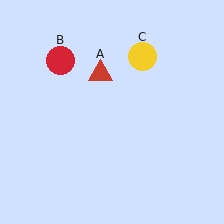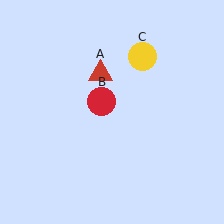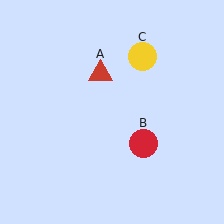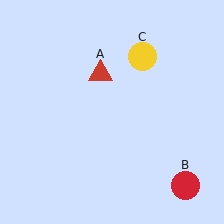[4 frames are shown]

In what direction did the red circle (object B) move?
The red circle (object B) moved down and to the right.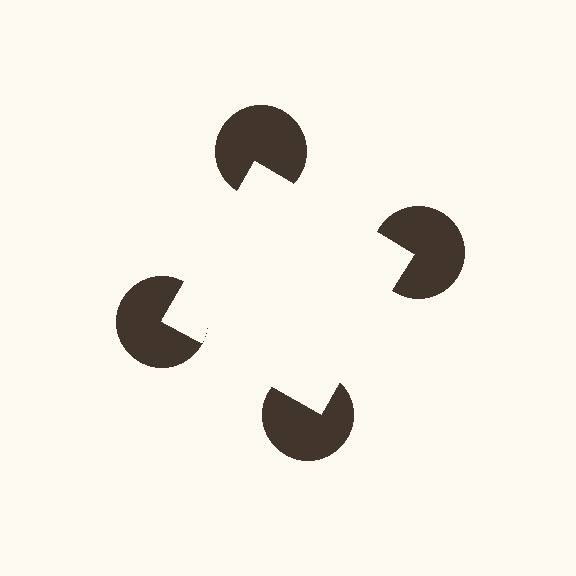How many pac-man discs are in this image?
There are 4 — one at each vertex of the illusory square.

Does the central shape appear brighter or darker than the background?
It typically appears slightly brighter than the background, even though no actual brightness change is drawn.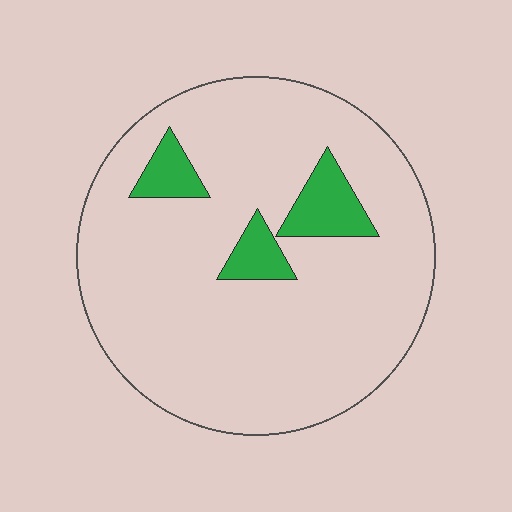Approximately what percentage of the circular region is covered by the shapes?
Approximately 10%.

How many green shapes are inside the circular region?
3.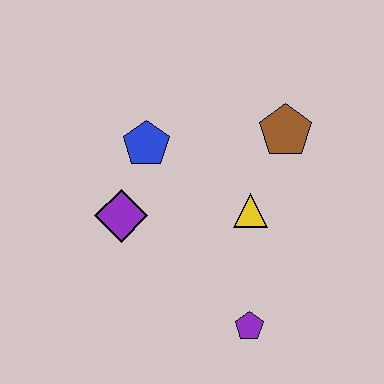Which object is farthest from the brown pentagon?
The purple pentagon is farthest from the brown pentagon.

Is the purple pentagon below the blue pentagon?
Yes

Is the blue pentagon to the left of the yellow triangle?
Yes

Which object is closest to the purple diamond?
The blue pentagon is closest to the purple diamond.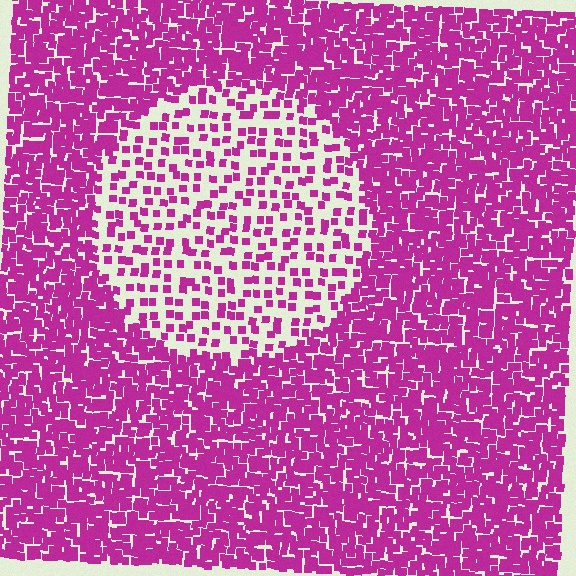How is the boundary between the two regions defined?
The boundary is defined by a change in element density (approximately 2.8x ratio). All elements are the same color, size, and shape.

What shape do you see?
I see a circle.